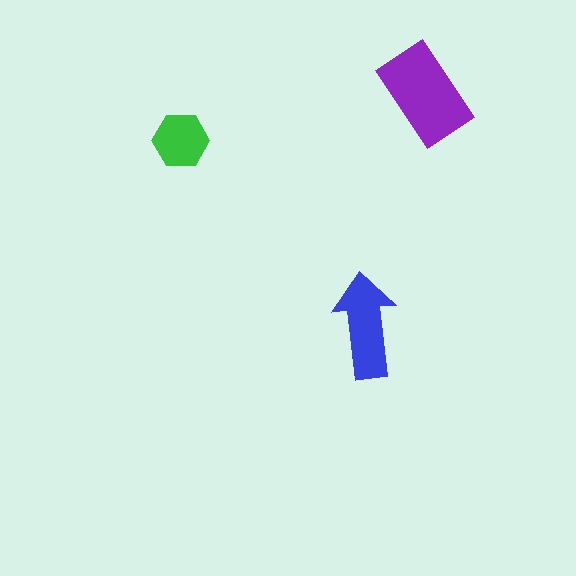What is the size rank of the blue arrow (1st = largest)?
2nd.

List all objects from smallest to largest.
The green hexagon, the blue arrow, the purple rectangle.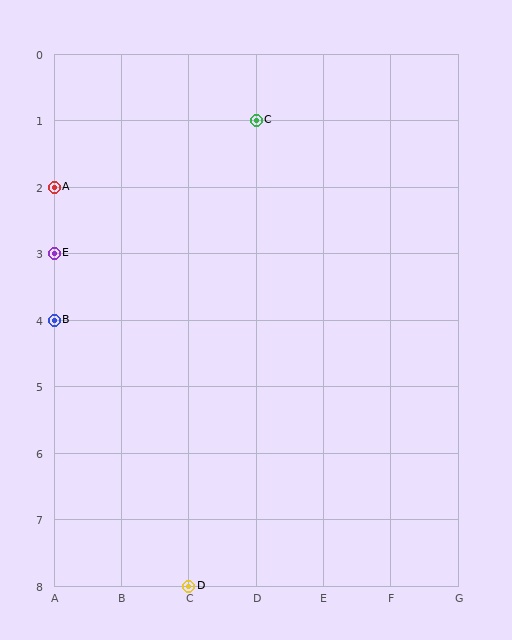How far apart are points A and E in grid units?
Points A and E are 1 row apart.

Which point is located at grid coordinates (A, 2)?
Point A is at (A, 2).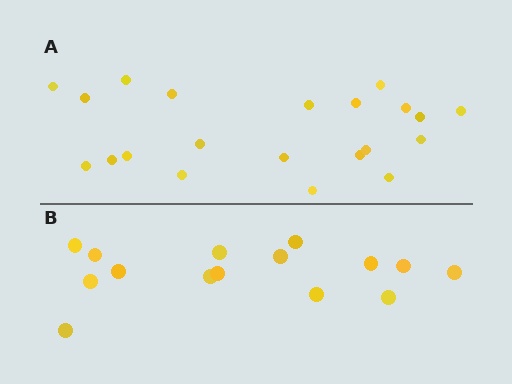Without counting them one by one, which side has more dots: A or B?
Region A (the top region) has more dots.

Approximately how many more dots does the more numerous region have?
Region A has about 6 more dots than region B.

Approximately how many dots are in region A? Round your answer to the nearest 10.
About 20 dots. (The exact count is 21, which rounds to 20.)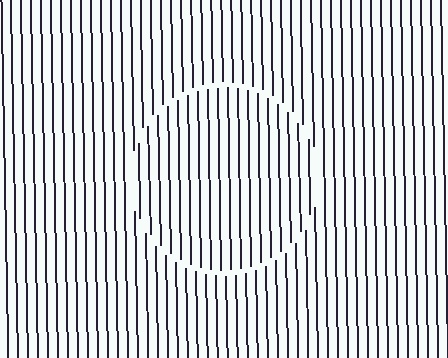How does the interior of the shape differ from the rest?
The interior of the shape contains the same grating, shifted by half a period — the contour is defined by the phase discontinuity where line-ends from the inner and outer gratings abut.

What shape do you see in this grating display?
An illusory circle. The interior of the shape contains the same grating, shifted by half a period — the contour is defined by the phase discontinuity where line-ends from the inner and outer gratings abut.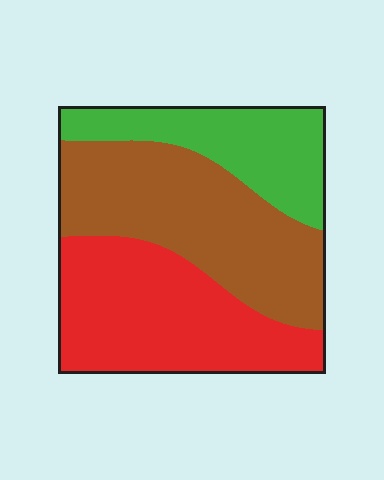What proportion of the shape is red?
Red covers about 35% of the shape.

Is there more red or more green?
Red.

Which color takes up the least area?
Green, at roughly 25%.